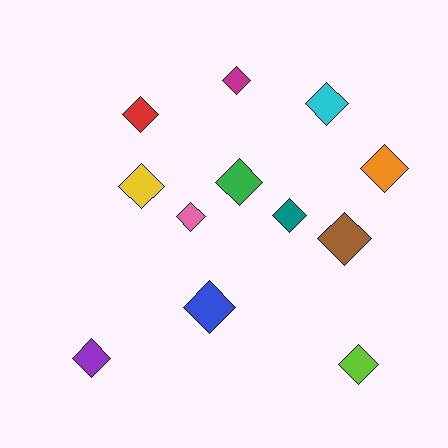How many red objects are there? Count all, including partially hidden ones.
There is 1 red object.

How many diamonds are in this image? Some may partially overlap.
There are 12 diamonds.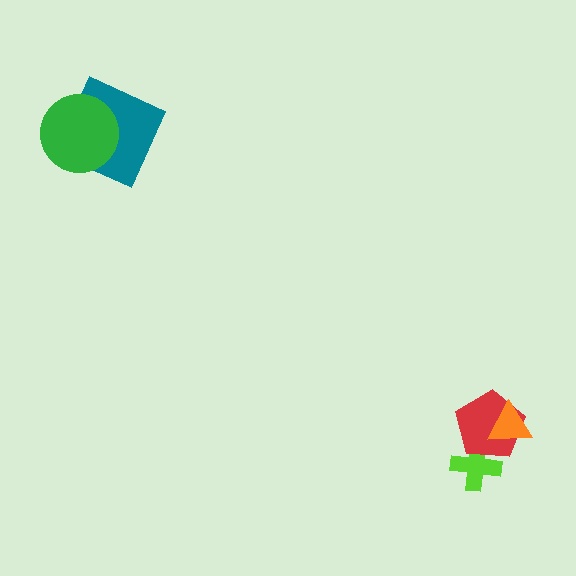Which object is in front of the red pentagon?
The orange triangle is in front of the red pentagon.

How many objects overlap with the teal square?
1 object overlaps with the teal square.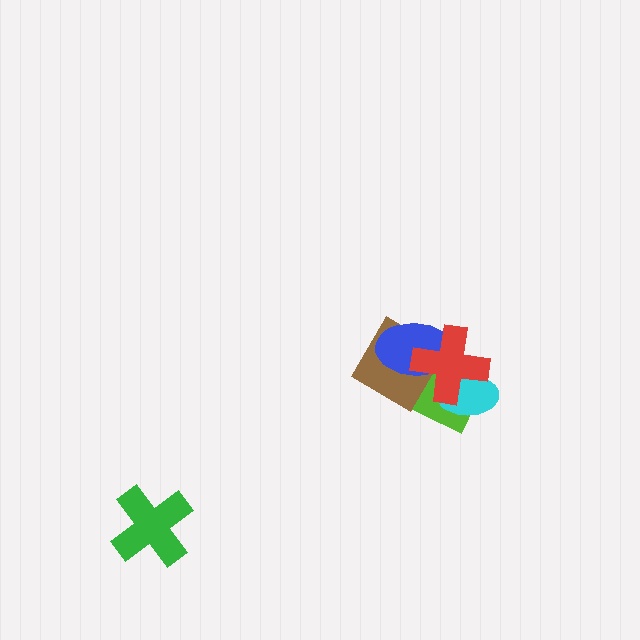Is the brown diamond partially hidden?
Yes, it is partially covered by another shape.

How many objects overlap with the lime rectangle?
4 objects overlap with the lime rectangle.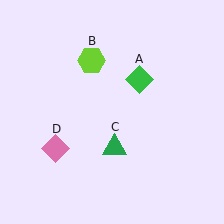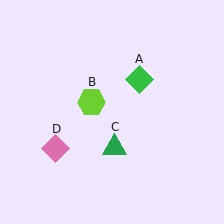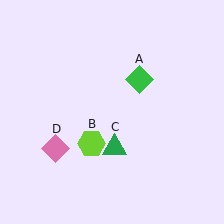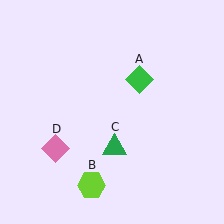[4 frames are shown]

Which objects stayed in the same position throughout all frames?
Green diamond (object A) and green triangle (object C) and pink diamond (object D) remained stationary.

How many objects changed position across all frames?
1 object changed position: lime hexagon (object B).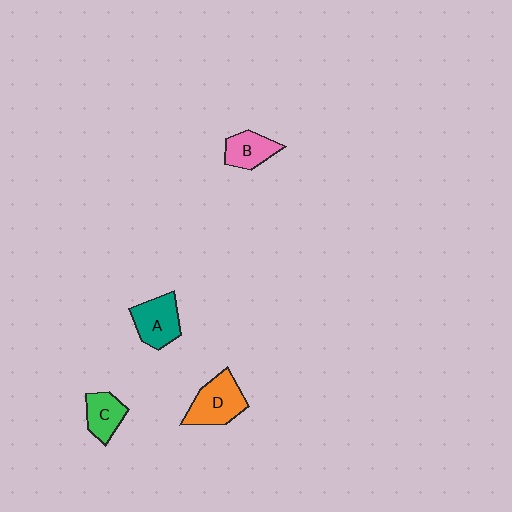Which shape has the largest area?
Shape D (orange).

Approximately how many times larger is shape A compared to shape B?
Approximately 1.3 times.